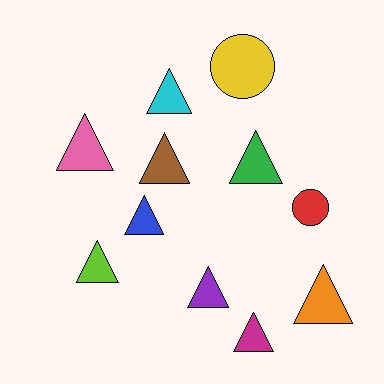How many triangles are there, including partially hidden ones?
There are 9 triangles.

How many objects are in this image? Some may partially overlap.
There are 11 objects.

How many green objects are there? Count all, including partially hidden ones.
There is 1 green object.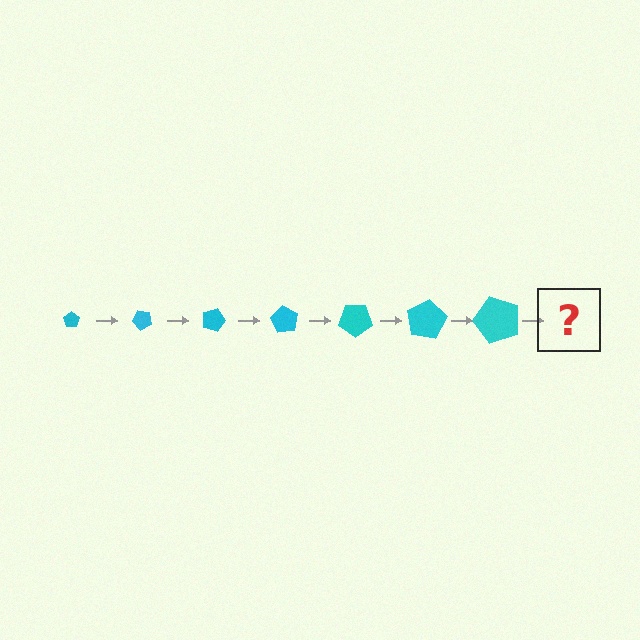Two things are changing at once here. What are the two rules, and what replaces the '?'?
The two rules are that the pentagon grows larger each step and it rotates 45 degrees each step. The '?' should be a pentagon, larger than the previous one and rotated 315 degrees from the start.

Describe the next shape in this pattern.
It should be a pentagon, larger than the previous one and rotated 315 degrees from the start.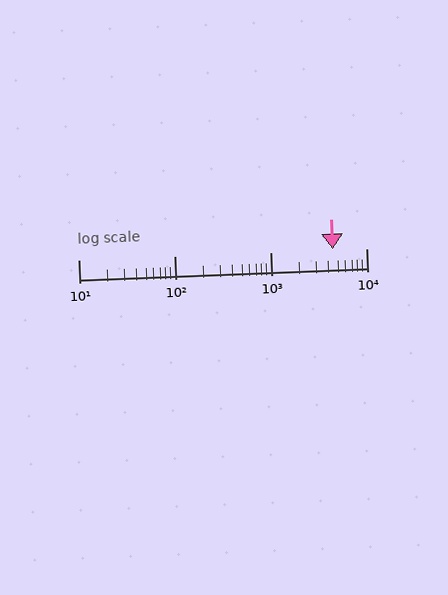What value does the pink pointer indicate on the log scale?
The pointer indicates approximately 4500.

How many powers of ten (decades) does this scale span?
The scale spans 3 decades, from 10 to 10000.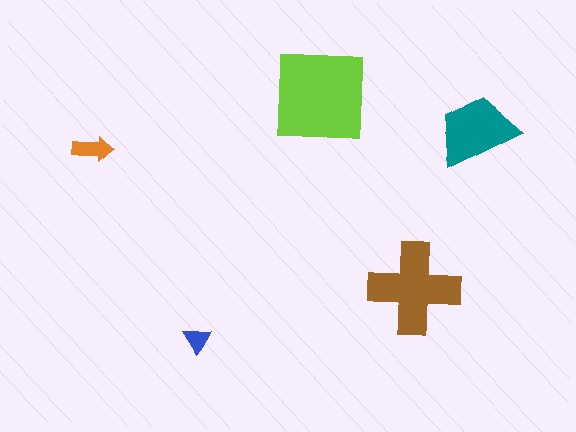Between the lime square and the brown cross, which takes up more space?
The lime square.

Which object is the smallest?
The blue triangle.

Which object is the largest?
The lime square.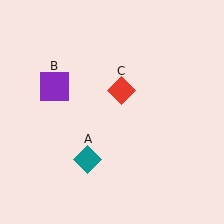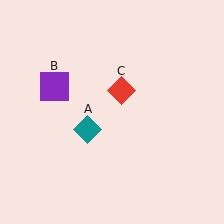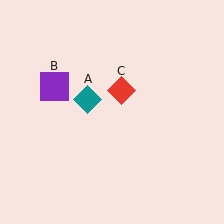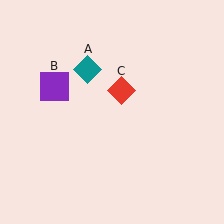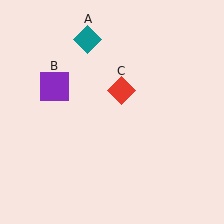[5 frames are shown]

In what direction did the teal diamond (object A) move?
The teal diamond (object A) moved up.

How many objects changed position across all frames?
1 object changed position: teal diamond (object A).